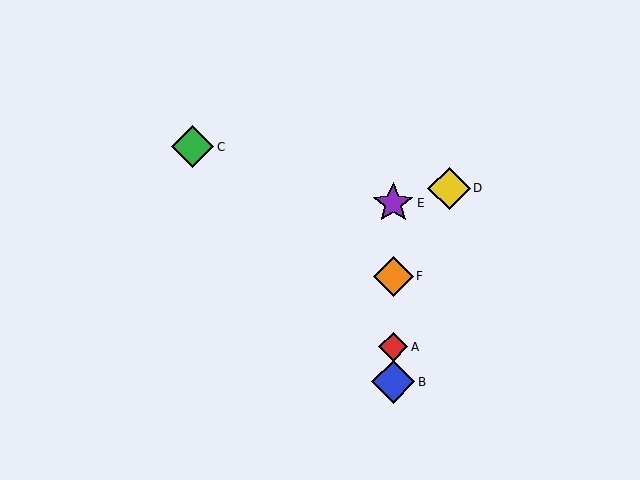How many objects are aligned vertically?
4 objects (A, B, E, F) are aligned vertically.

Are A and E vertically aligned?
Yes, both are at x≈393.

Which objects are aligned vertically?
Objects A, B, E, F are aligned vertically.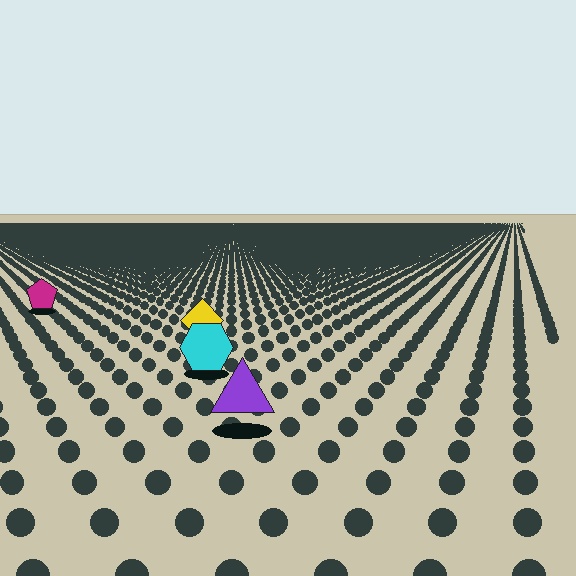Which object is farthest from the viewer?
The magenta pentagon is farthest from the viewer. It appears smaller and the ground texture around it is denser.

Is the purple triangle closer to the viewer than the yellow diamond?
Yes. The purple triangle is closer — you can tell from the texture gradient: the ground texture is coarser near it.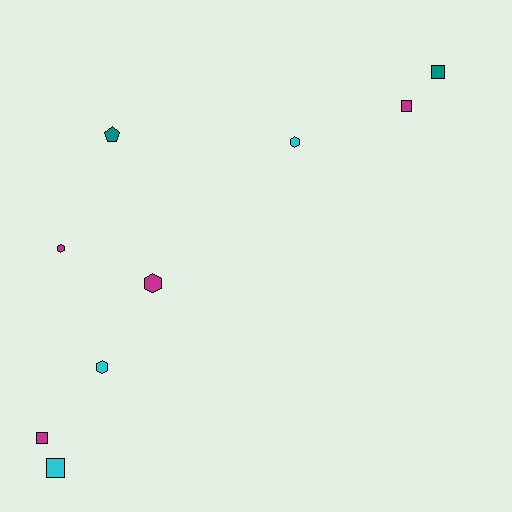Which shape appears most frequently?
Square, with 4 objects.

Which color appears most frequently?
Magenta, with 4 objects.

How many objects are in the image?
There are 9 objects.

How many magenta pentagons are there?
There are no magenta pentagons.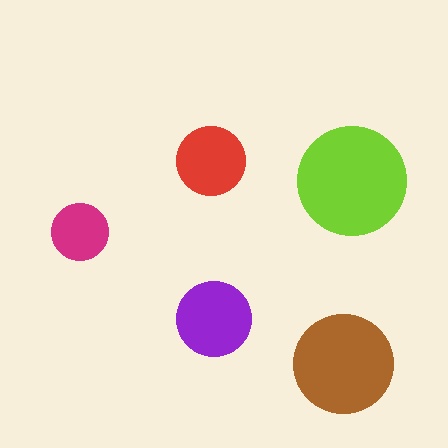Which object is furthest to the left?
The magenta circle is leftmost.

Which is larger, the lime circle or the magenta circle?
The lime one.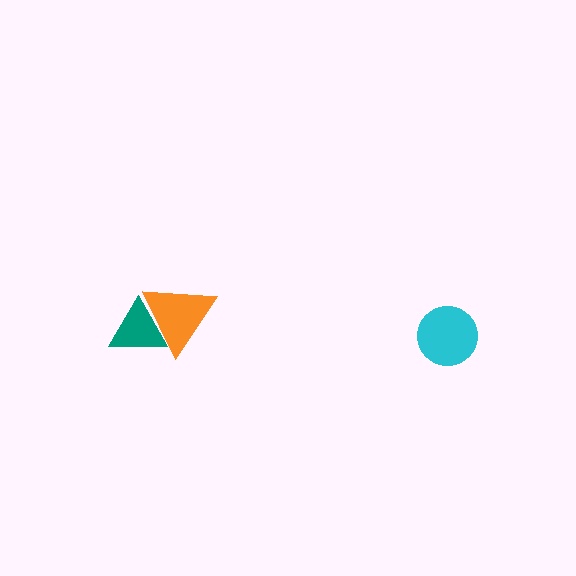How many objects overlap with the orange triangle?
1 object overlaps with the orange triangle.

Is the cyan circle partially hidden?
No, no other shape covers it.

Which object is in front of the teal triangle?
The orange triangle is in front of the teal triangle.